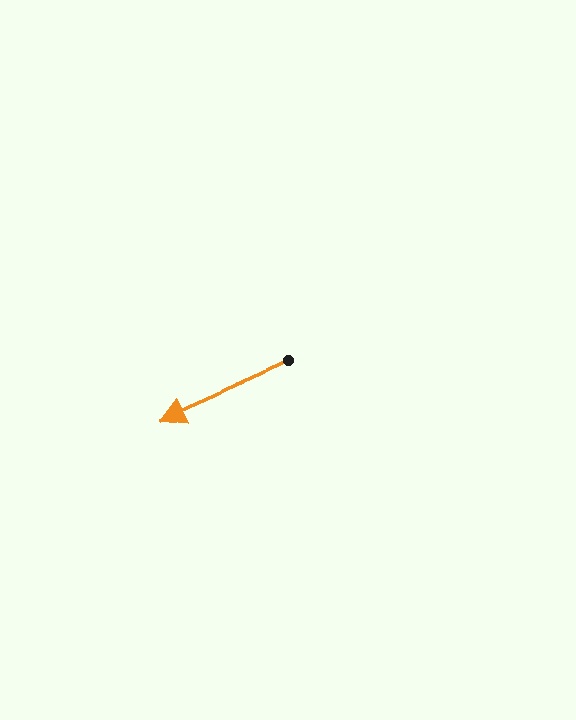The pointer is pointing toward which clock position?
Roughly 8 o'clock.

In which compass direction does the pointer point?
Southwest.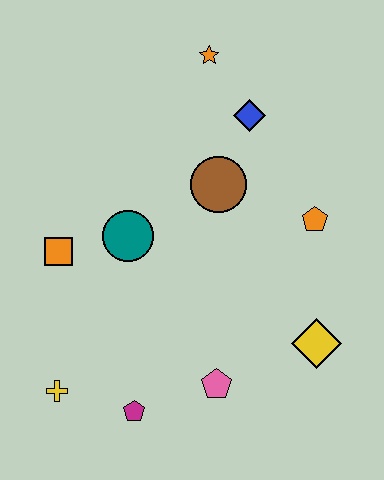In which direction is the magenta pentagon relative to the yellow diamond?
The magenta pentagon is to the left of the yellow diamond.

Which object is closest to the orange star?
The blue diamond is closest to the orange star.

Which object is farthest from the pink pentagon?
The orange star is farthest from the pink pentagon.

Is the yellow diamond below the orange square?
Yes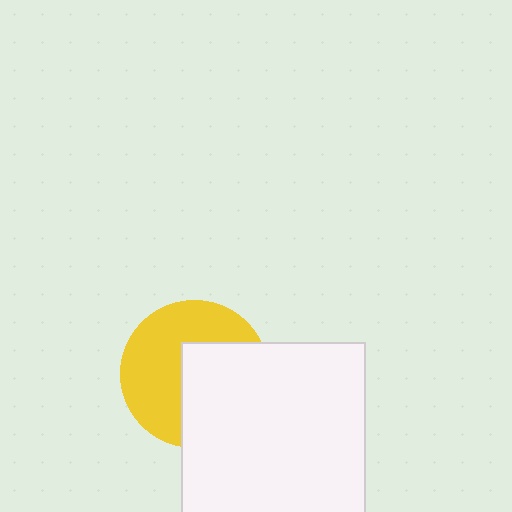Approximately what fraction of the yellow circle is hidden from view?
Roughly 46% of the yellow circle is hidden behind the white square.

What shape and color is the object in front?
The object in front is a white square.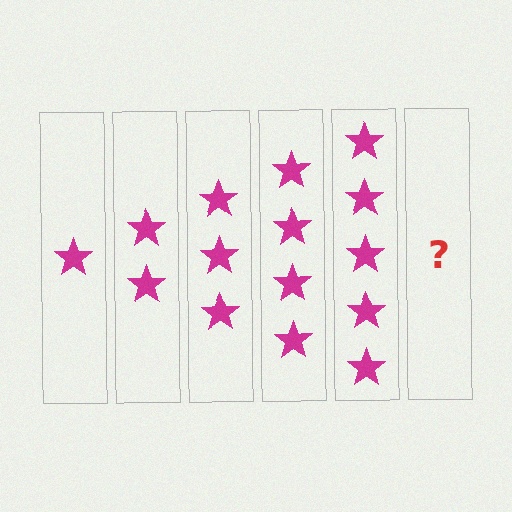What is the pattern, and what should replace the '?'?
The pattern is that each step adds one more star. The '?' should be 6 stars.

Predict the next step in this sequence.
The next step is 6 stars.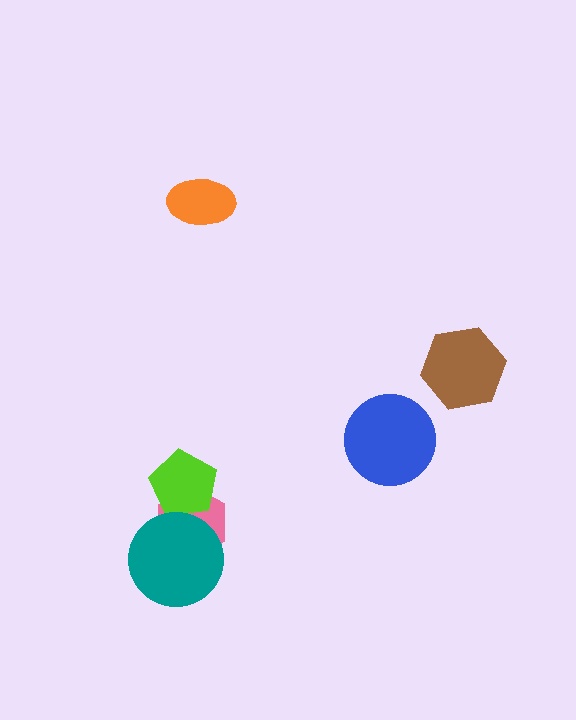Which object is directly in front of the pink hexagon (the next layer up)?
The lime pentagon is directly in front of the pink hexagon.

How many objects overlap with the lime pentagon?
1 object overlaps with the lime pentagon.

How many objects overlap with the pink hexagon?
2 objects overlap with the pink hexagon.